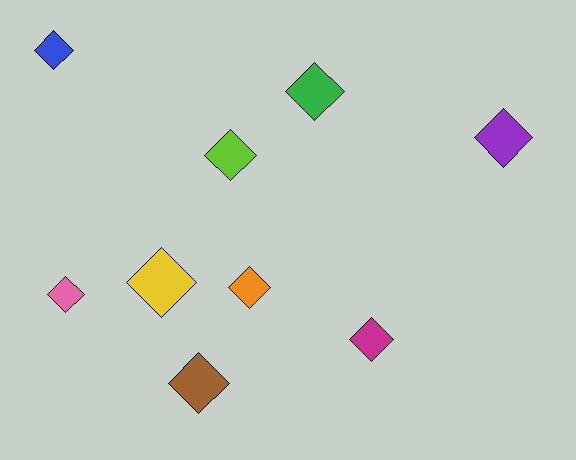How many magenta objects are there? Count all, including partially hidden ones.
There is 1 magenta object.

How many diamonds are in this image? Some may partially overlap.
There are 9 diamonds.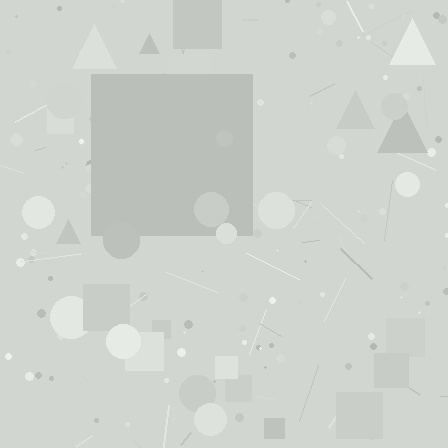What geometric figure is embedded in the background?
A square is embedded in the background.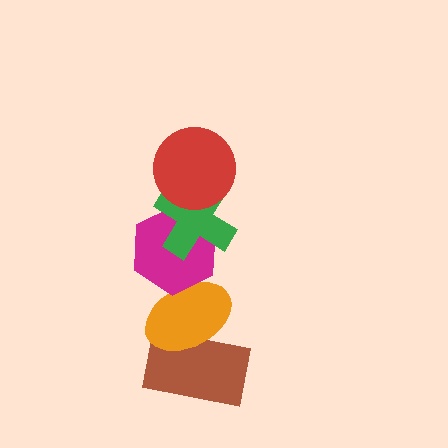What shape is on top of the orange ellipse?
The magenta hexagon is on top of the orange ellipse.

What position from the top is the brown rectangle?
The brown rectangle is 5th from the top.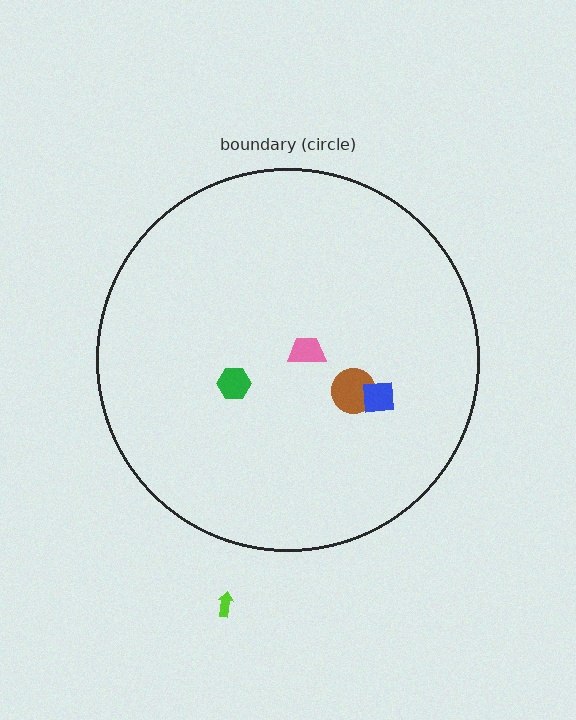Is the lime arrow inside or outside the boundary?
Outside.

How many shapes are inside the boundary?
4 inside, 1 outside.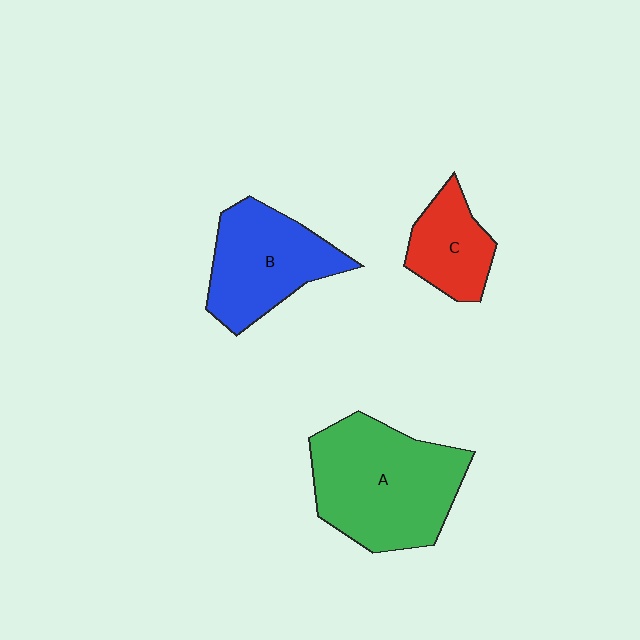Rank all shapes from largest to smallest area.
From largest to smallest: A (green), B (blue), C (red).